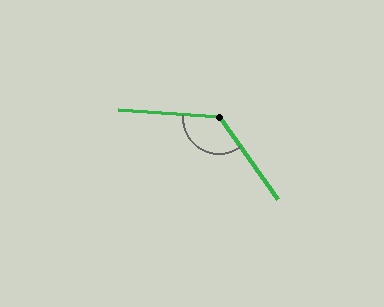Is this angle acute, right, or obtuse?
It is obtuse.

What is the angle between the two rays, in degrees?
Approximately 129 degrees.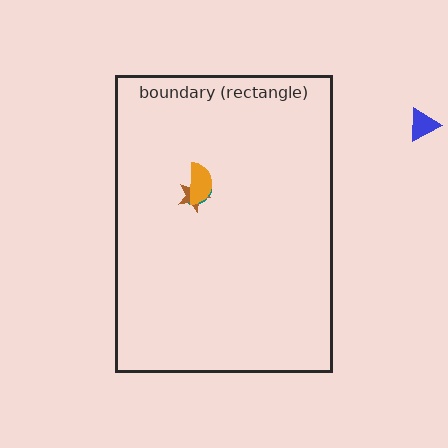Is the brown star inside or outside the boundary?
Inside.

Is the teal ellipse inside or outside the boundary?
Inside.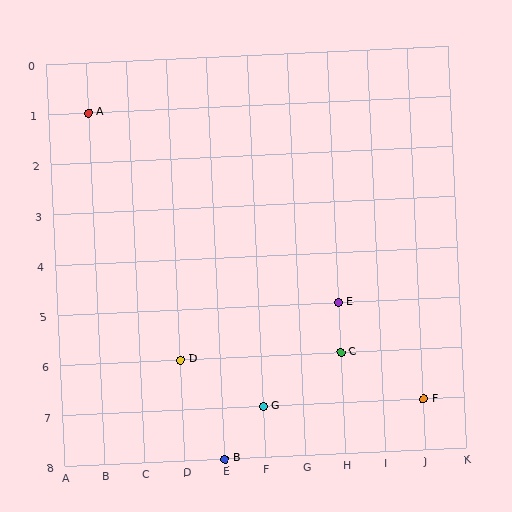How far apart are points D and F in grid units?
Points D and F are 6 columns and 1 row apart (about 6.1 grid units diagonally).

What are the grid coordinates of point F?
Point F is at grid coordinates (J, 7).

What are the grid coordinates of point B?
Point B is at grid coordinates (E, 8).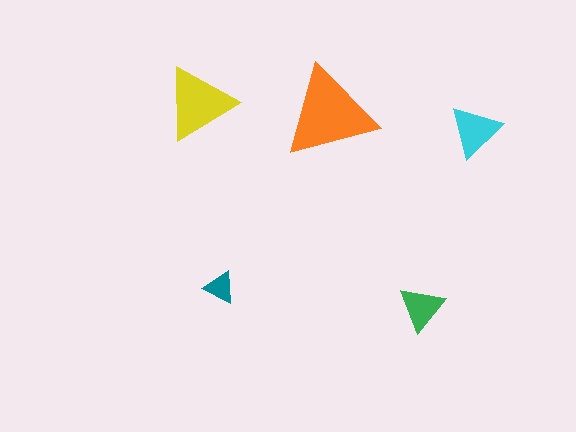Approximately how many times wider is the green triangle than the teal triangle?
About 1.5 times wider.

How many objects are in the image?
There are 5 objects in the image.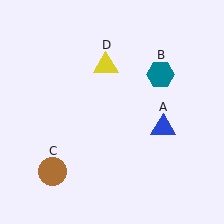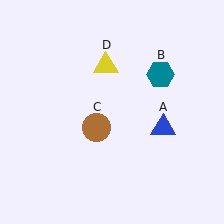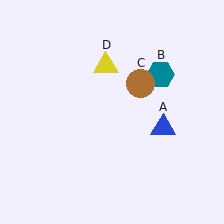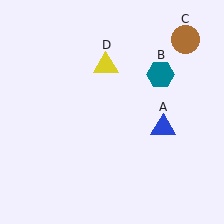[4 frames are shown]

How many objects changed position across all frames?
1 object changed position: brown circle (object C).